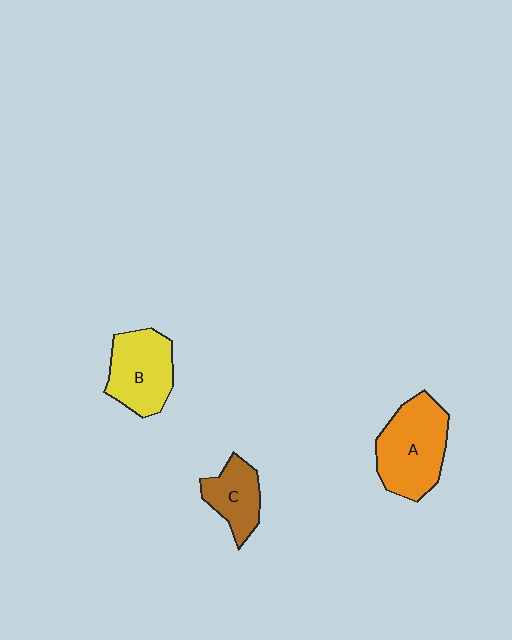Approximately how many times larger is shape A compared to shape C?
Approximately 1.7 times.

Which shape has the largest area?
Shape A (orange).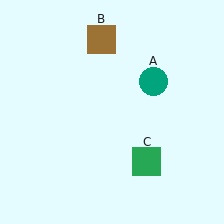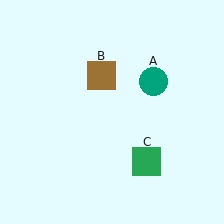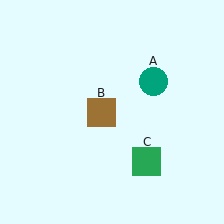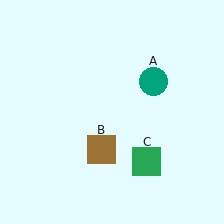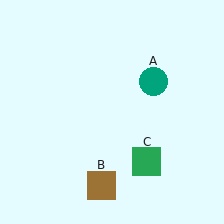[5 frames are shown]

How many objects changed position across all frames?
1 object changed position: brown square (object B).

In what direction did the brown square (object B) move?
The brown square (object B) moved down.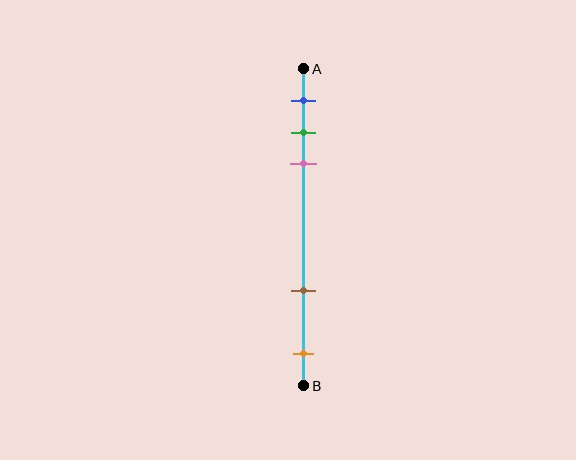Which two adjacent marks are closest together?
The green and pink marks are the closest adjacent pair.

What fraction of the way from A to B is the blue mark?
The blue mark is approximately 10% (0.1) of the way from A to B.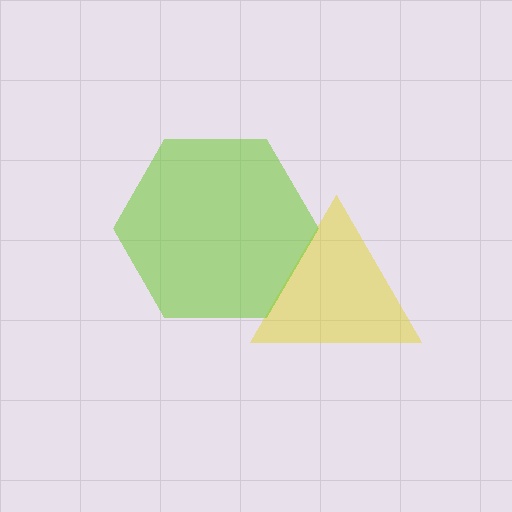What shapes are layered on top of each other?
The layered shapes are: a yellow triangle, a lime hexagon.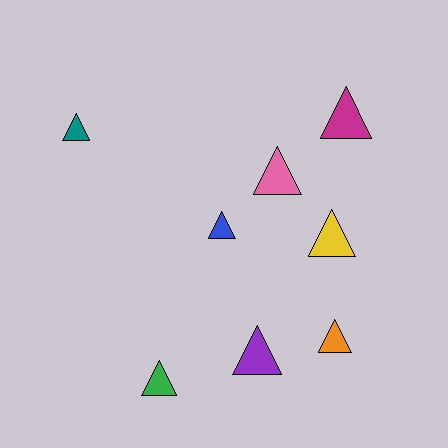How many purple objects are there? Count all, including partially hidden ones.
There is 1 purple object.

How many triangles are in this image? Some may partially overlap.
There are 8 triangles.